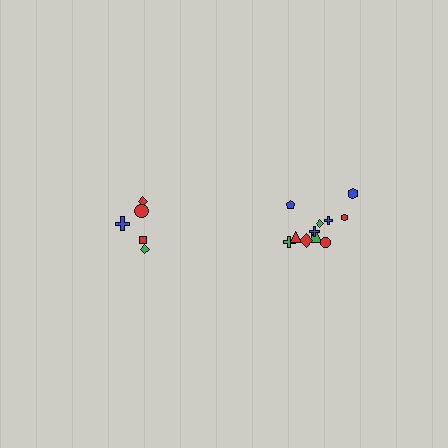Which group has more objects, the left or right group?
The right group.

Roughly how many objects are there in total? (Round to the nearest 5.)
Roughly 15 objects in total.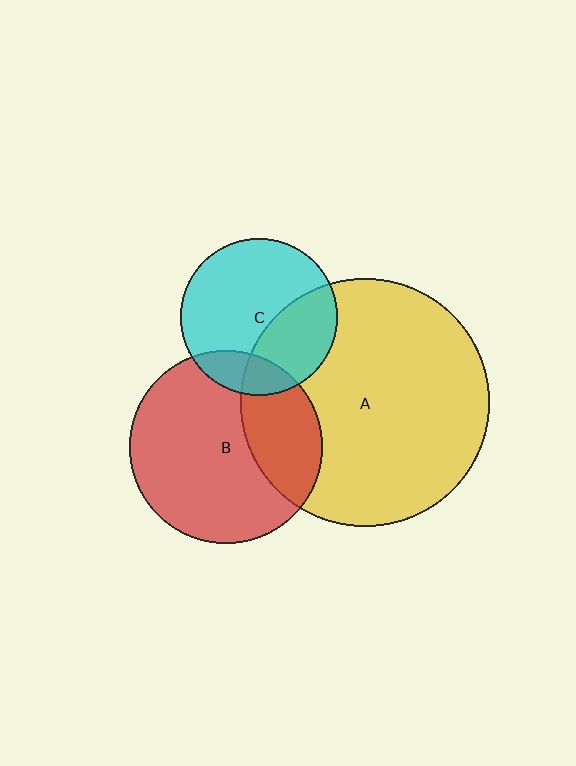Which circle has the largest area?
Circle A (yellow).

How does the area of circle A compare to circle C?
Approximately 2.5 times.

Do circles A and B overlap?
Yes.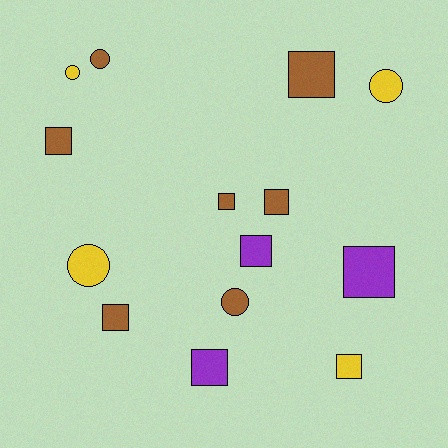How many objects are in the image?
There are 14 objects.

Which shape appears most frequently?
Square, with 9 objects.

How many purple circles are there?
There are no purple circles.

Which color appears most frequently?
Brown, with 7 objects.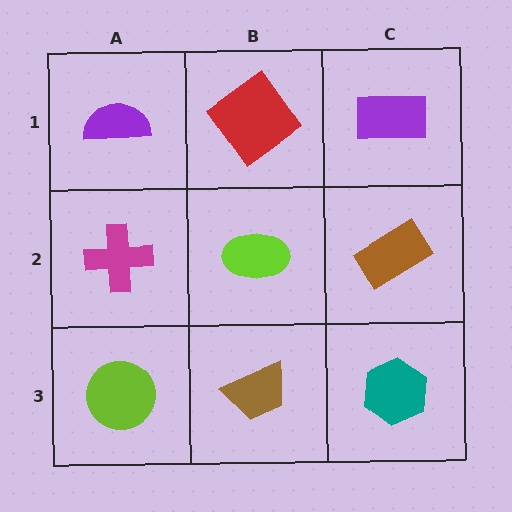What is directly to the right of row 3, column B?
A teal hexagon.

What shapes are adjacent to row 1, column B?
A lime ellipse (row 2, column B), a purple semicircle (row 1, column A), a purple rectangle (row 1, column C).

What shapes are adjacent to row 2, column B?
A red diamond (row 1, column B), a brown trapezoid (row 3, column B), a magenta cross (row 2, column A), a brown rectangle (row 2, column C).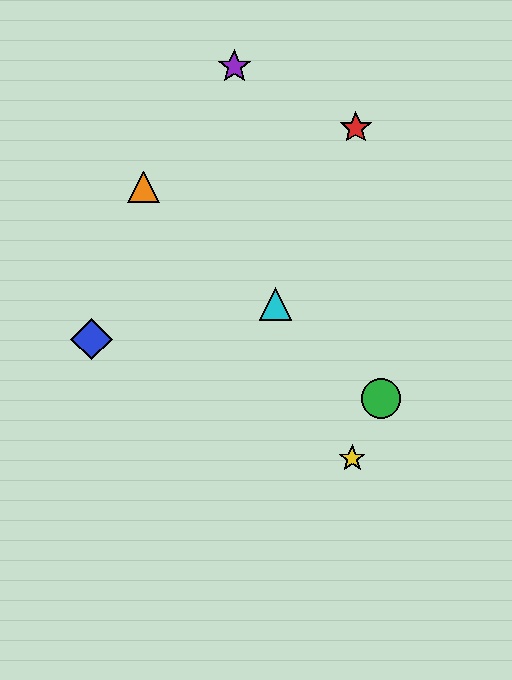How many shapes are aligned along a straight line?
3 shapes (the green circle, the orange triangle, the cyan triangle) are aligned along a straight line.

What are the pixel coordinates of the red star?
The red star is at (356, 128).